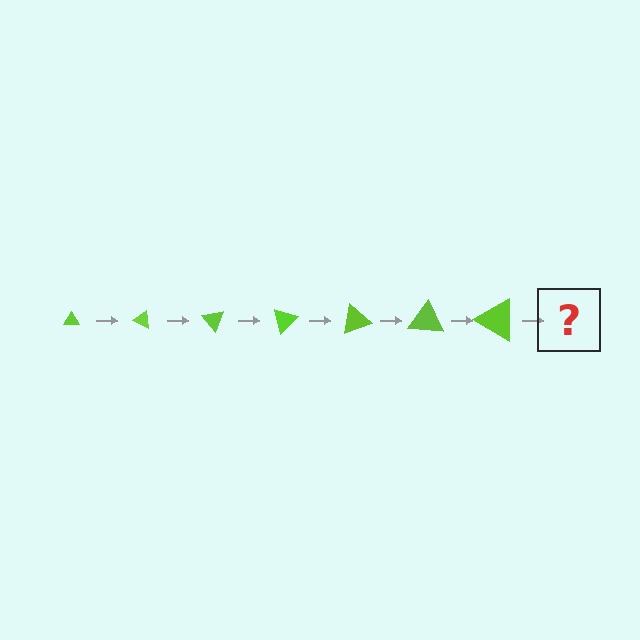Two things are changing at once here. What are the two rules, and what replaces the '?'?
The two rules are that the triangle grows larger each step and it rotates 25 degrees each step. The '?' should be a triangle, larger than the previous one and rotated 175 degrees from the start.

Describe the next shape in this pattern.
It should be a triangle, larger than the previous one and rotated 175 degrees from the start.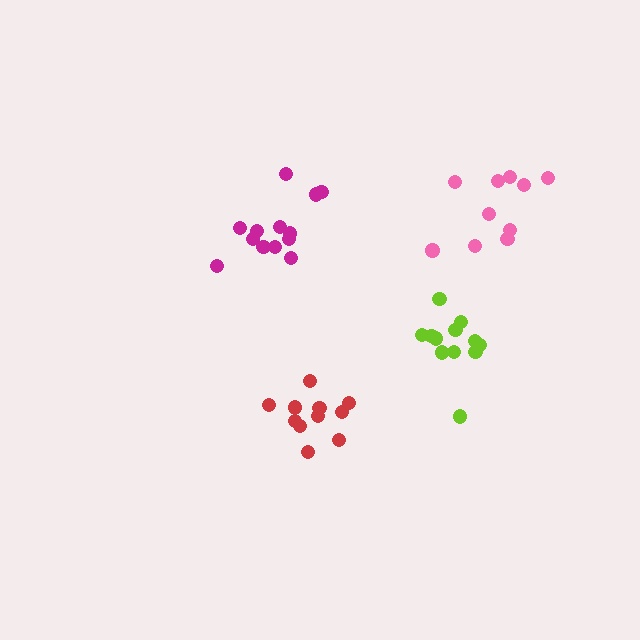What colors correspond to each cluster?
The clusters are colored: magenta, lime, red, pink.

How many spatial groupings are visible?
There are 4 spatial groupings.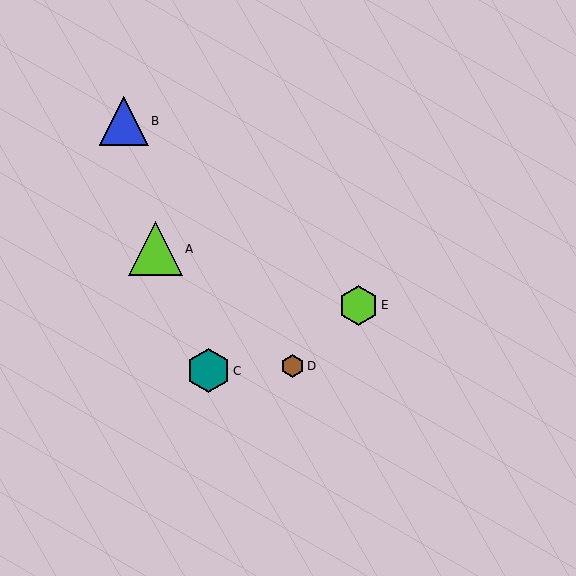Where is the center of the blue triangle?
The center of the blue triangle is at (124, 121).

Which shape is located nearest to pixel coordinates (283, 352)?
The brown hexagon (labeled D) at (292, 366) is nearest to that location.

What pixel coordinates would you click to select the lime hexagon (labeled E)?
Click at (358, 305) to select the lime hexagon E.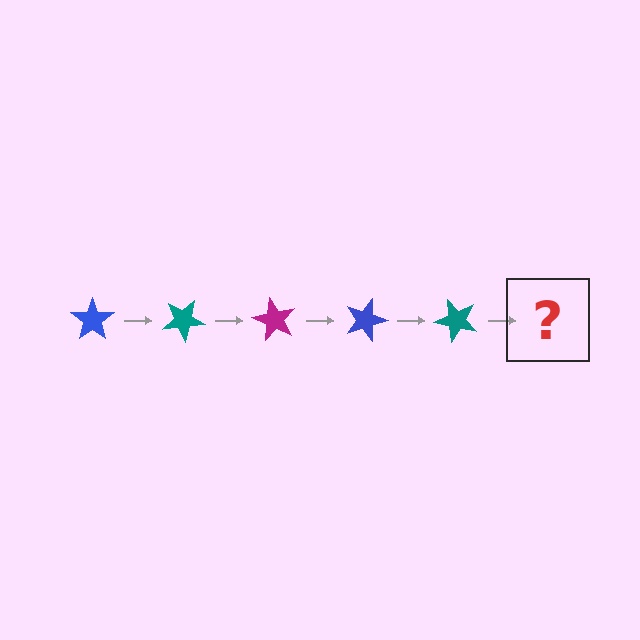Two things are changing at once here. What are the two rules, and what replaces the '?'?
The two rules are that it rotates 30 degrees each step and the color cycles through blue, teal, and magenta. The '?' should be a magenta star, rotated 150 degrees from the start.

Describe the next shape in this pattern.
It should be a magenta star, rotated 150 degrees from the start.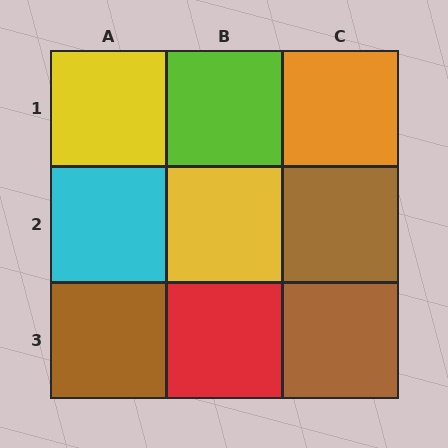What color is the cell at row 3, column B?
Red.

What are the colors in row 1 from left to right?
Yellow, lime, orange.